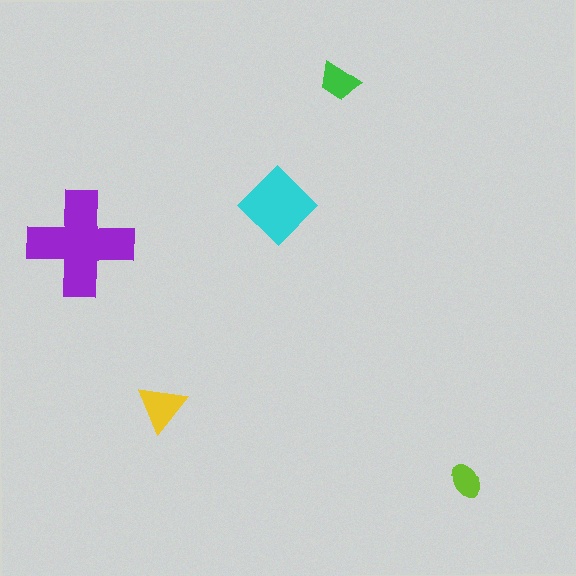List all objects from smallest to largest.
The lime ellipse, the green trapezoid, the yellow triangle, the cyan diamond, the purple cross.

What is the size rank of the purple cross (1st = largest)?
1st.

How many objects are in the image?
There are 5 objects in the image.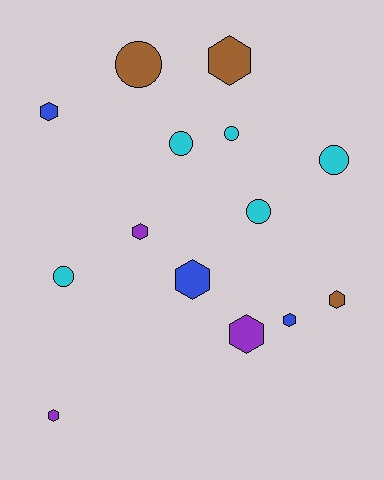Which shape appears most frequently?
Hexagon, with 8 objects.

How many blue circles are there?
There are no blue circles.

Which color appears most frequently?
Cyan, with 5 objects.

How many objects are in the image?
There are 14 objects.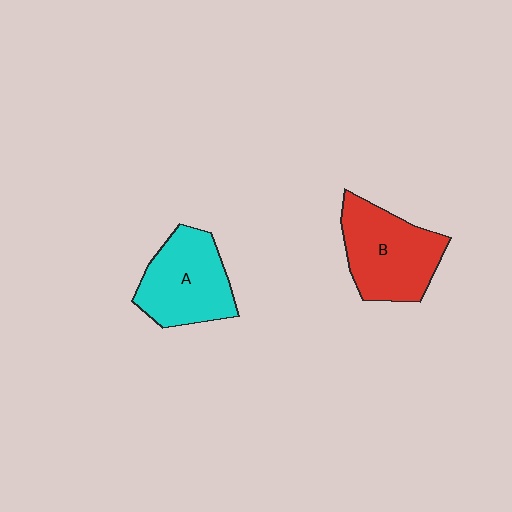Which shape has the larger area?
Shape B (red).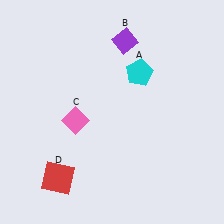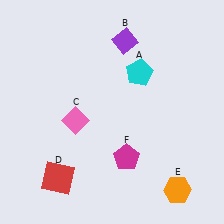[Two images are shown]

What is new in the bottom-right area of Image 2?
A magenta pentagon (F) was added in the bottom-right area of Image 2.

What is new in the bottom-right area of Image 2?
An orange hexagon (E) was added in the bottom-right area of Image 2.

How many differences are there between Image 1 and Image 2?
There are 2 differences between the two images.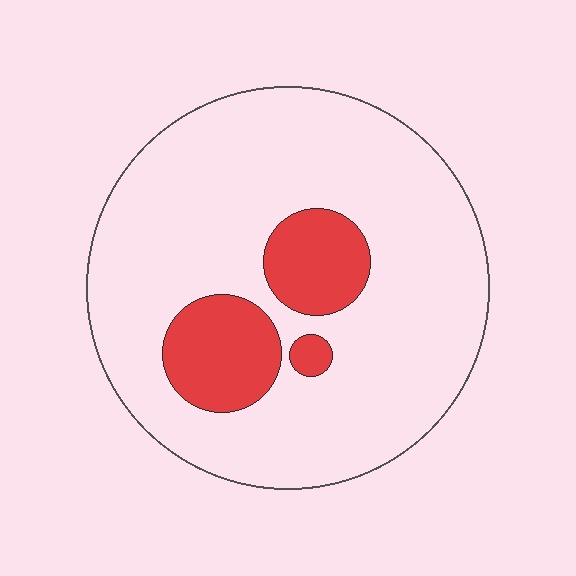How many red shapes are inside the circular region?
3.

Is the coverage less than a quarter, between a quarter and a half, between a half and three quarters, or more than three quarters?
Less than a quarter.